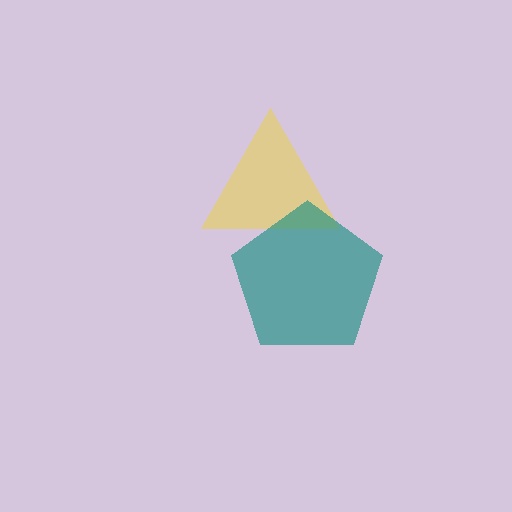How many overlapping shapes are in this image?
There are 2 overlapping shapes in the image.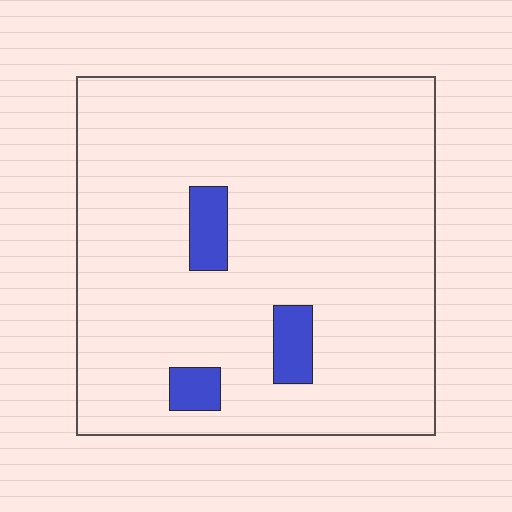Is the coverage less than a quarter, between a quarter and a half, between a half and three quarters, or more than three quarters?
Less than a quarter.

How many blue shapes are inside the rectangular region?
3.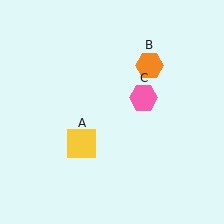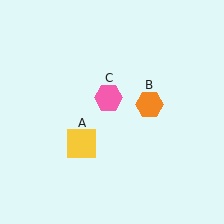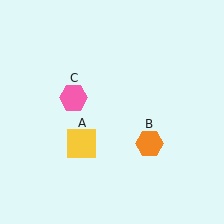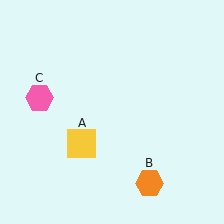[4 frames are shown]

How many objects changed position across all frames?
2 objects changed position: orange hexagon (object B), pink hexagon (object C).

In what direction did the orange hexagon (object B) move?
The orange hexagon (object B) moved down.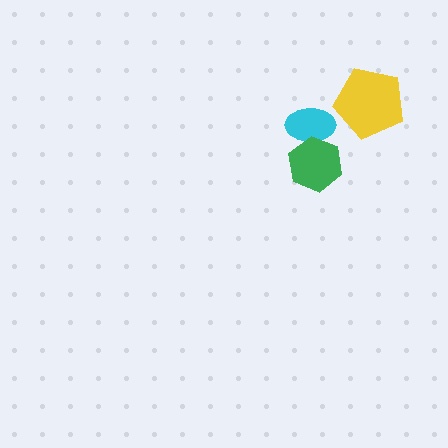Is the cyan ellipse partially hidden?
Yes, it is partially covered by another shape.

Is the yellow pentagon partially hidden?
No, no other shape covers it.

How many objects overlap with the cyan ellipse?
1 object overlaps with the cyan ellipse.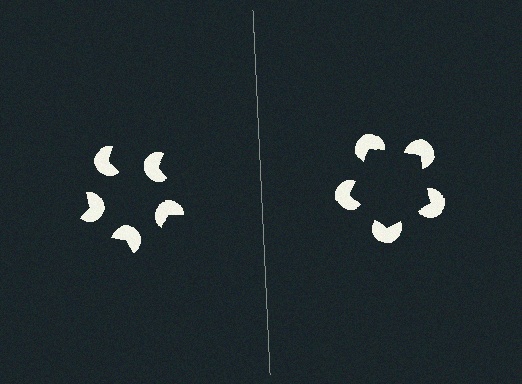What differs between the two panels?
The pac-man discs are positioned identically on both sides; only the wedge orientations differ. On the right they align to a pentagon; on the left they are misaligned.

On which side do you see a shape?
An illusory pentagon appears on the right side. On the left side the wedge cuts are rotated, so no coherent shape forms.